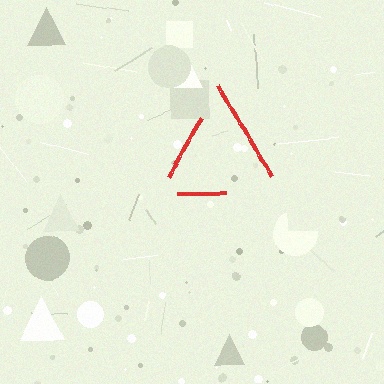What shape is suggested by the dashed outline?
The dashed outline suggests a triangle.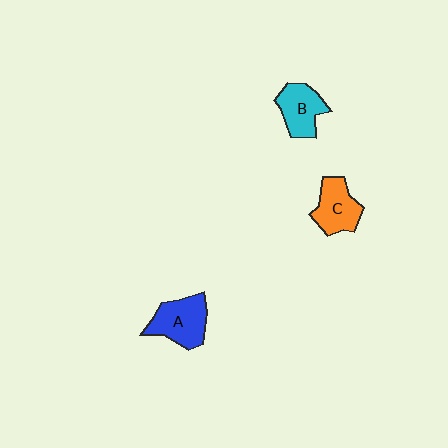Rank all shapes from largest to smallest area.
From largest to smallest: A (blue), C (orange), B (cyan).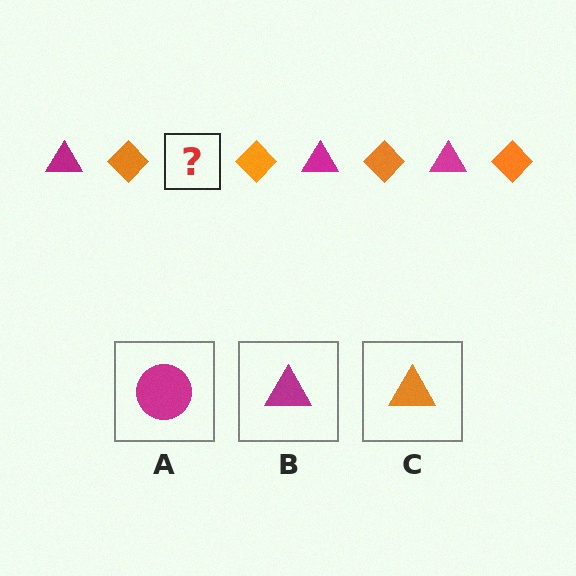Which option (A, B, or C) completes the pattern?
B.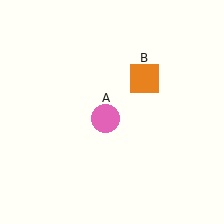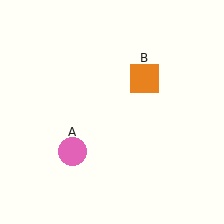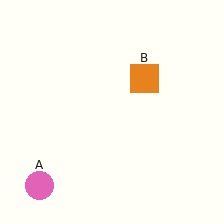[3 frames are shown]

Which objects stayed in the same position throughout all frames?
Orange square (object B) remained stationary.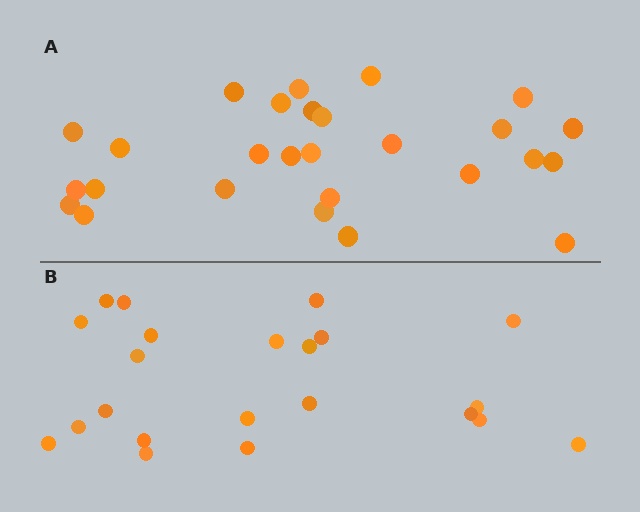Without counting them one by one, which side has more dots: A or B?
Region A (the top region) has more dots.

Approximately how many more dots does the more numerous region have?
Region A has about 5 more dots than region B.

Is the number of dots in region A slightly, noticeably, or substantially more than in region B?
Region A has only slightly more — the two regions are fairly close. The ratio is roughly 1.2 to 1.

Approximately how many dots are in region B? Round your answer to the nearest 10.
About 20 dots. (The exact count is 22, which rounds to 20.)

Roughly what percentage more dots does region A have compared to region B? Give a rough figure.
About 25% more.